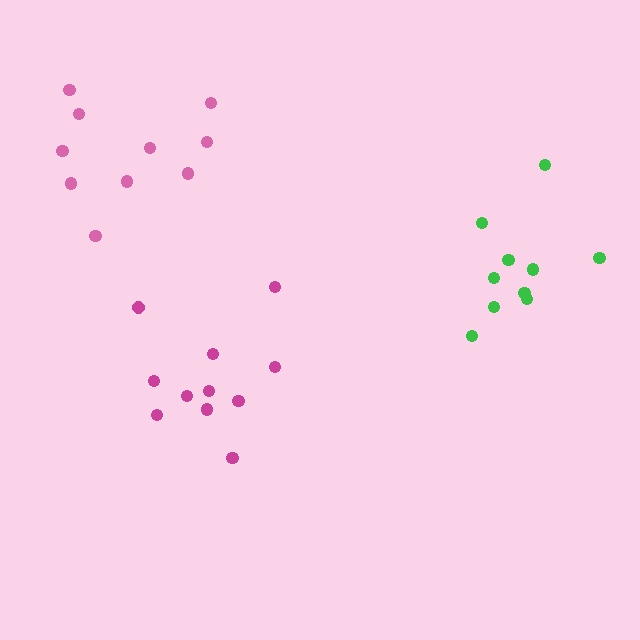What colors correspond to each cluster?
The clusters are colored: green, magenta, pink.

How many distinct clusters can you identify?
There are 3 distinct clusters.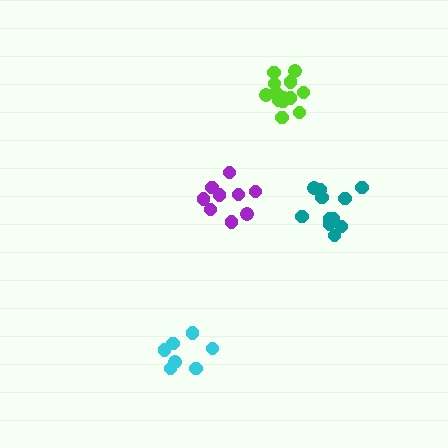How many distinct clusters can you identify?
There are 4 distinct clusters.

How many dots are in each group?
Group 1: 13 dots, Group 2: 11 dots, Group 3: 7 dots, Group 4: 9 dots (40 total).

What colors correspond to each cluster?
The clusters are colored: lime, teal, cyan, purple.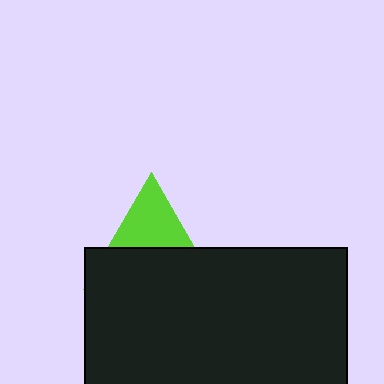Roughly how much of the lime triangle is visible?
A small part of it is visible (roughly 41%).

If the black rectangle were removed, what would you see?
You would see the complete lime triangle.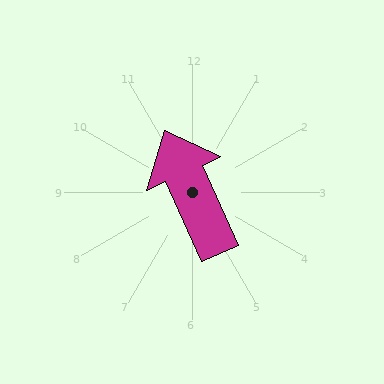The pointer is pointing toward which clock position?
Roughly 11 o'clock.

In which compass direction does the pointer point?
Northwest.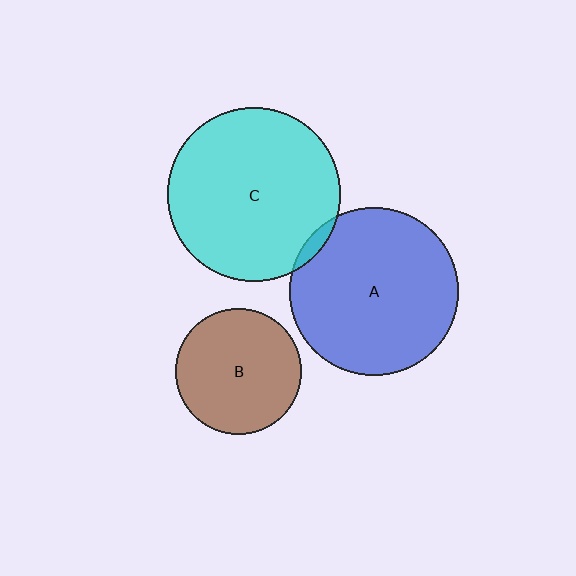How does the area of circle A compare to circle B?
Approximately 1.8 times.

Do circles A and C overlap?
Yes.